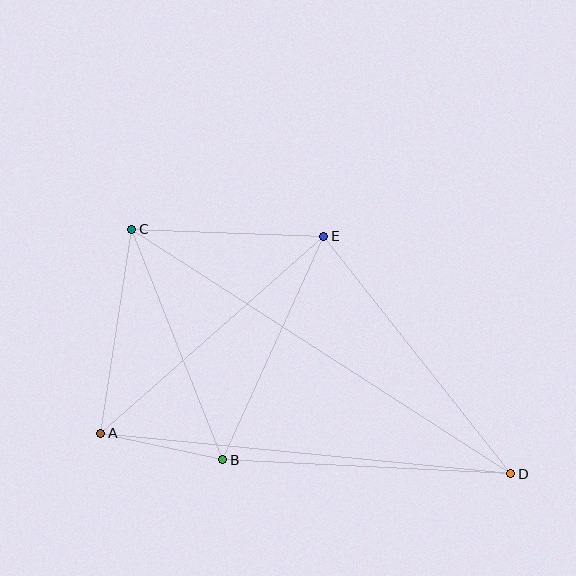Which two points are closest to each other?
Points A and B are closest to each other.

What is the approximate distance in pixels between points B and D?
The distance between B and D is approximately 288 pixels.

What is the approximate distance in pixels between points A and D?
The distance between A and D is approximately 412 pixels.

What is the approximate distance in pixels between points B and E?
The distance between B and E is approximately 245 pixels.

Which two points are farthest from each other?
Points C and D are farthest from each other.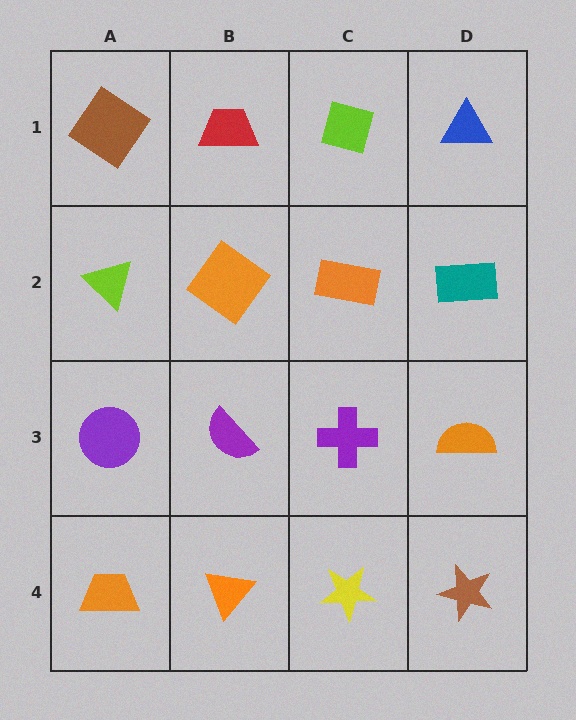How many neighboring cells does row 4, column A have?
2.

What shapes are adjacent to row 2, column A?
A brown diamond (row 1, column A), a purple circle (row 3, column A), an orange diamond (row 2, column B).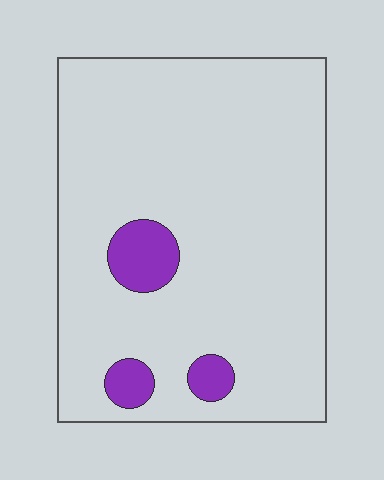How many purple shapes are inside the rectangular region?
3.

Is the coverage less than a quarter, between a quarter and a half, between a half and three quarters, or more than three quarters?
Less than a quarter.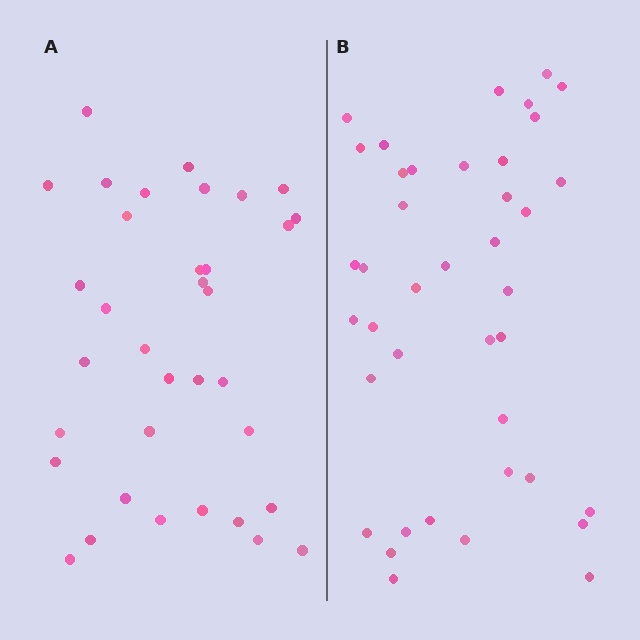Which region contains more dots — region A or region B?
Region B (the right region) has more dots.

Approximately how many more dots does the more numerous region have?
Region B has about 5 more dots than region A.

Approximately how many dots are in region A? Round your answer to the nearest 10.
About 40 dots. (The exact count is 35, which rounds to 40.)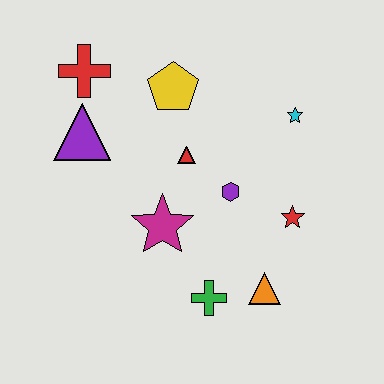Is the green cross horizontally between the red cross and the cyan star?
Yes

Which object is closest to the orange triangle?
The green cross is closest to the orange triangle.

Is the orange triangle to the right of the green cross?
Yes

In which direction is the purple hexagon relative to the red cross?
The purple hexagon is to the right of the red cross.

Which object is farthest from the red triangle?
The orange triangle is farthest from the red triangle.